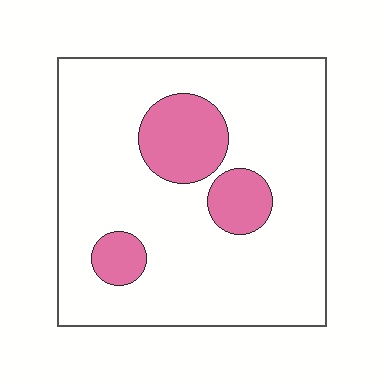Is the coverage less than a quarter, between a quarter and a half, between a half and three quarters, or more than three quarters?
Less than a quarter.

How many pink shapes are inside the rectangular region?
3.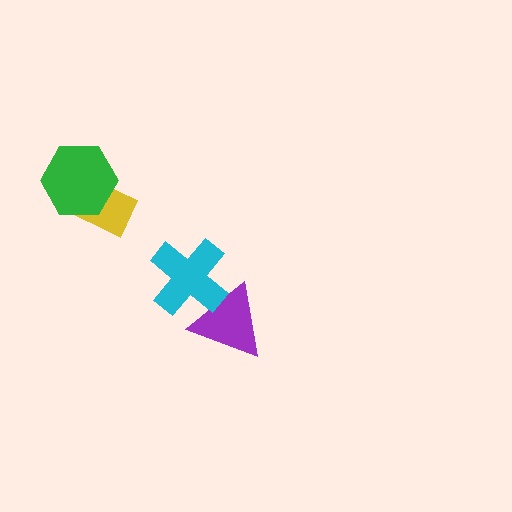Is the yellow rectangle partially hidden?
Yes, it is partially covered by another shape.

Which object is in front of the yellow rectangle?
The green hexagon is in front of the yellow rectangle.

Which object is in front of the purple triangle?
The cyan cross is in front of the purple triangle.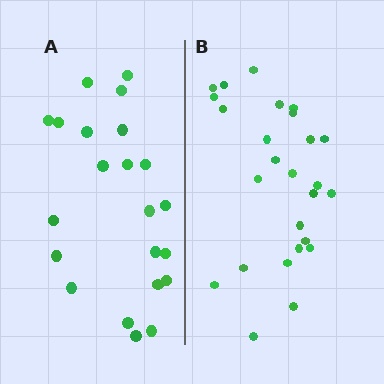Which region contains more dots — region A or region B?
Region B (the right region) has more dots.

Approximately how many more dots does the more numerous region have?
Region B has about 4 more dots than region A.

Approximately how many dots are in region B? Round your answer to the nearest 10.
About 30 dots. (The exact count is 26, which rounds to 30.)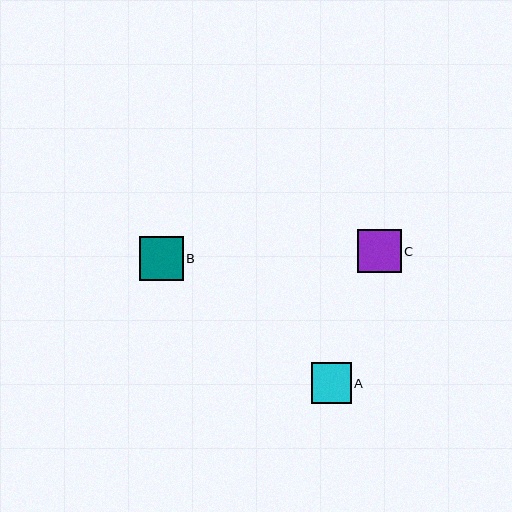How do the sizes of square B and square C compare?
Square B and square C are approximately the same size.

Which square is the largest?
Square B is the largest with a size of approximately 44 pixels.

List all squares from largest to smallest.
From largest to smallest: B, C, A.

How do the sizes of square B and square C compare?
Square B and square C are approximately the same size.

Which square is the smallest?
Square A is the smallest with a size of approximately 40 pixels.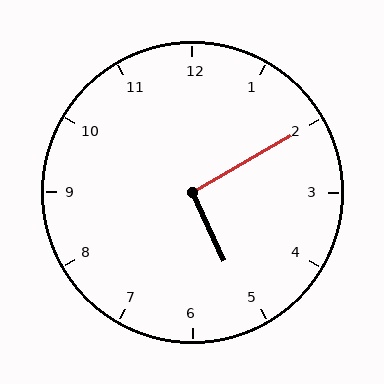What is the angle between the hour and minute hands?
Approximately 95 degrees.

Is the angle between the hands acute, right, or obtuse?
It is right.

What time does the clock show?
5:10.